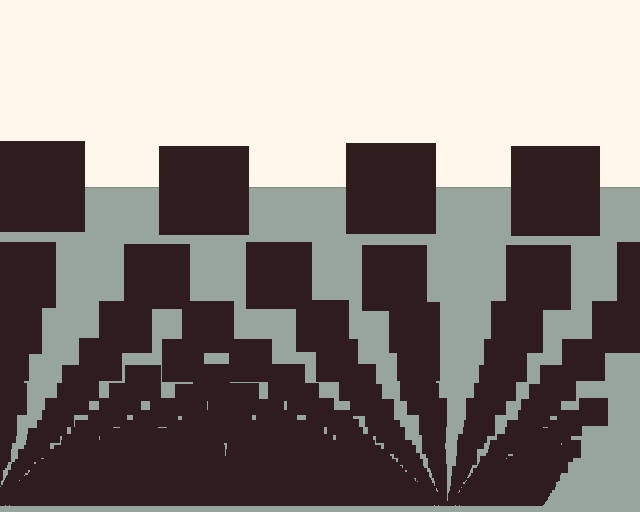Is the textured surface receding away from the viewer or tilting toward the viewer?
The surface appears to tilt toward the viewer. Texture elements get larger and sparser toward the top.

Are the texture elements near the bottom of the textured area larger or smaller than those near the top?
Smaller. The gradient is inverted — elements near the bottom are smaller and denser.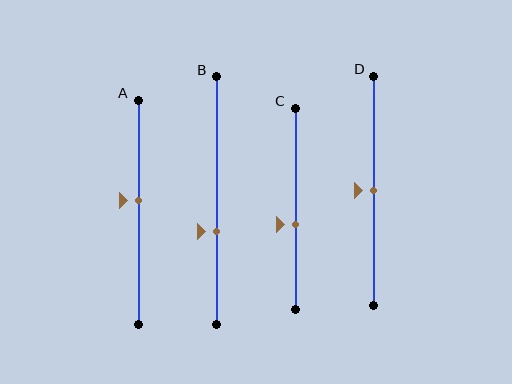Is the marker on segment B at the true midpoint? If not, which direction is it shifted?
No, the marker on segment B is shifted downward by about 13% of the segment length.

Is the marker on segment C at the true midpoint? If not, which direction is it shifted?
No, the marker on segment C is shifted downward by about 8% of the segment length.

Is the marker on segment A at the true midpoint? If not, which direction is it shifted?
No, the marker on segment A is shifted upward by about 5% of the segment length.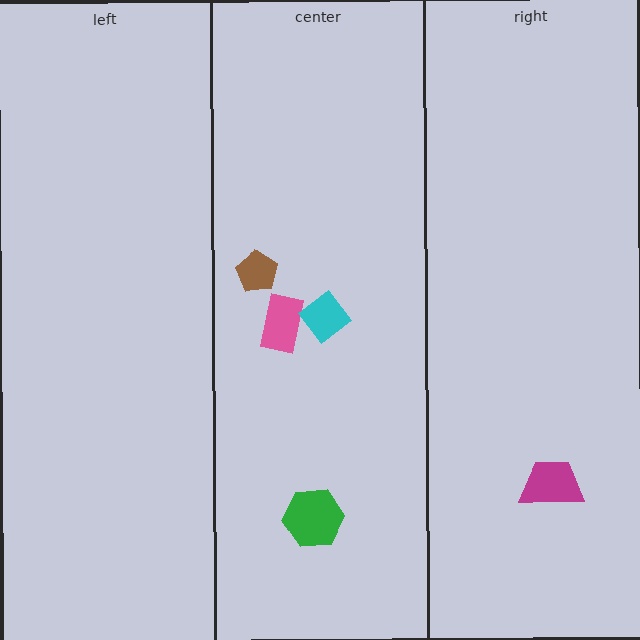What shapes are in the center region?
The pink rectangle, the green hexagon, the brown pentagon, the cyan diamond.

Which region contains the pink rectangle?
The center region.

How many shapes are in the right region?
1.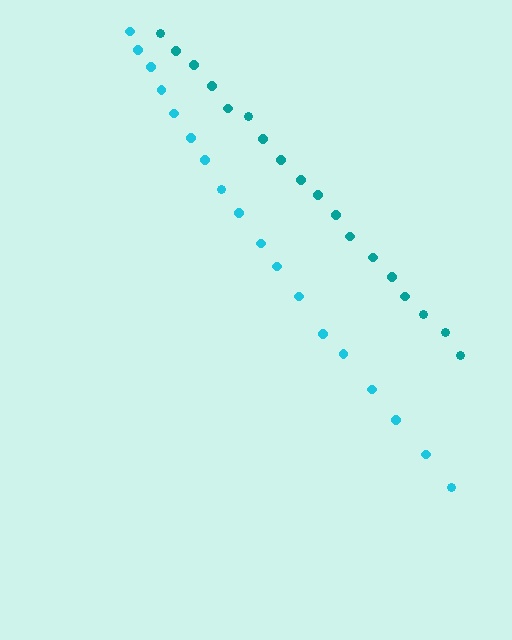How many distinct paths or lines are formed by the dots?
There are 2 distinct paths.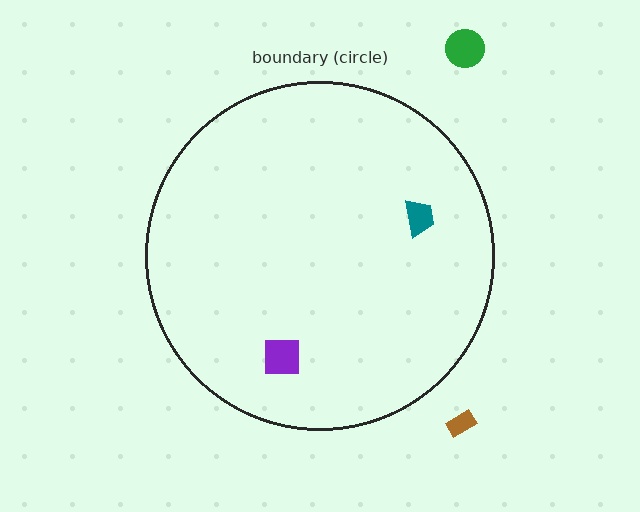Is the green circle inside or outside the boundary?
Outside.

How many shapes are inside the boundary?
2 inside, 2 outside.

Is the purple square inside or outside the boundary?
Inside.